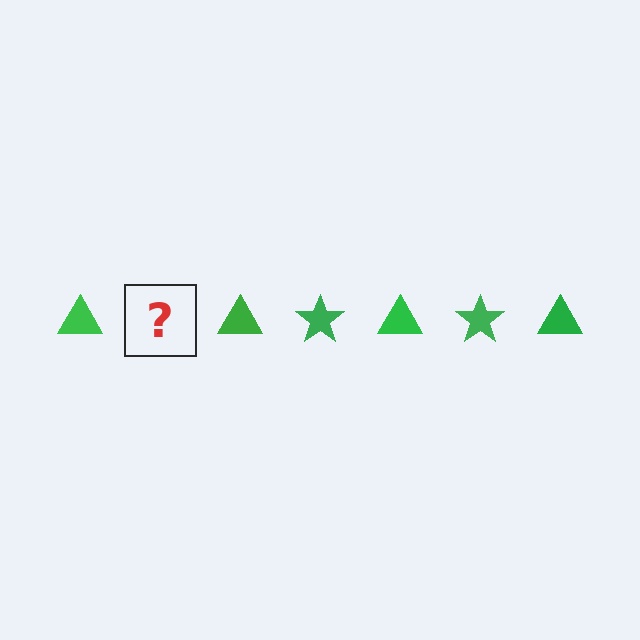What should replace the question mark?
The question mark should be replaced with a green star.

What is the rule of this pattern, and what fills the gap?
The rule is that the pattern cycles through triangle, star shapes in green. The gap should be filled with a green star.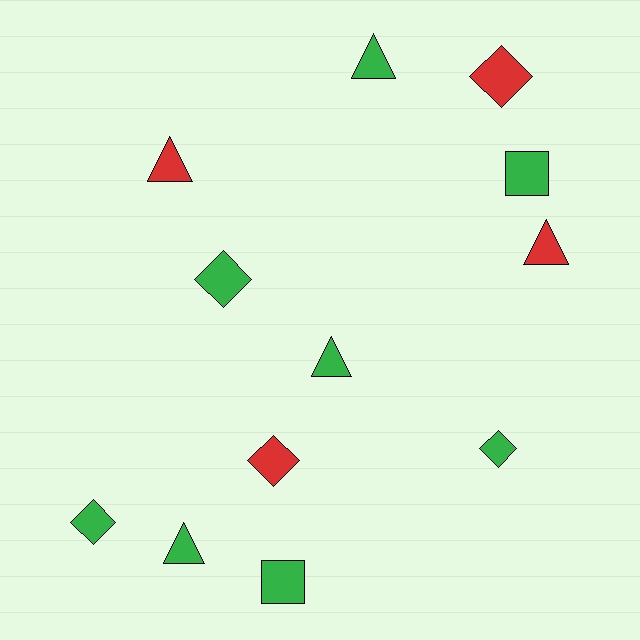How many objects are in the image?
There are 12 objects.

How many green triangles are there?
There are 3 green triangles.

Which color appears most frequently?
Green, with 8 objects.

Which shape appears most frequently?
Diamond, with 5 objects.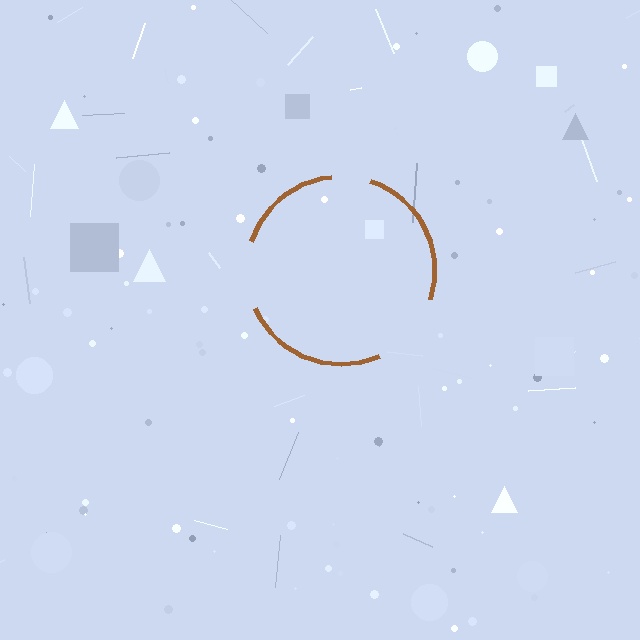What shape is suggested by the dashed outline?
The dashed outline suggests a circle.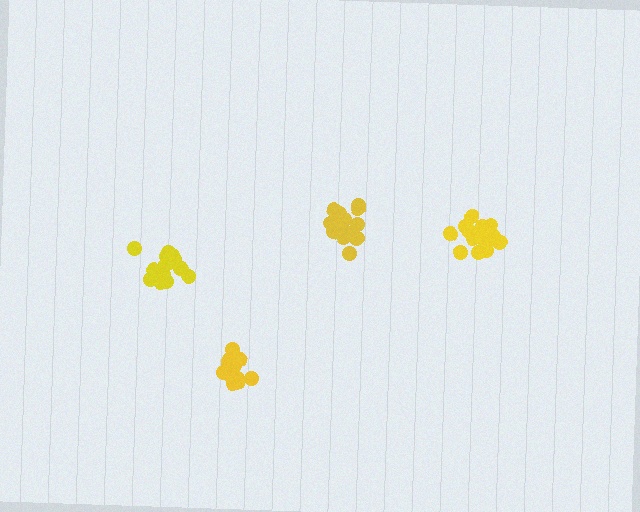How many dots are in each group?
Group 1: 14 dots, Group 2: 20 dots, Group 3: 19 dots, Group 4: 16 dots (69 total).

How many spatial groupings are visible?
There are 4 spatial groupings.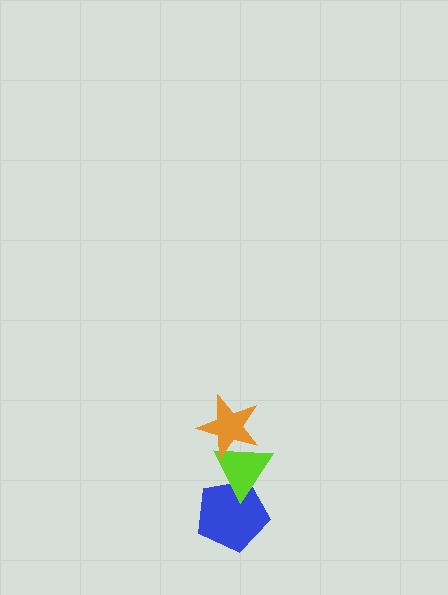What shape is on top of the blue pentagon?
The lime triangle is on top of the blue pentagon.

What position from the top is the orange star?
The orange star is 1st from the top.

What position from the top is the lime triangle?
The lime triangle is 2nd from the top.